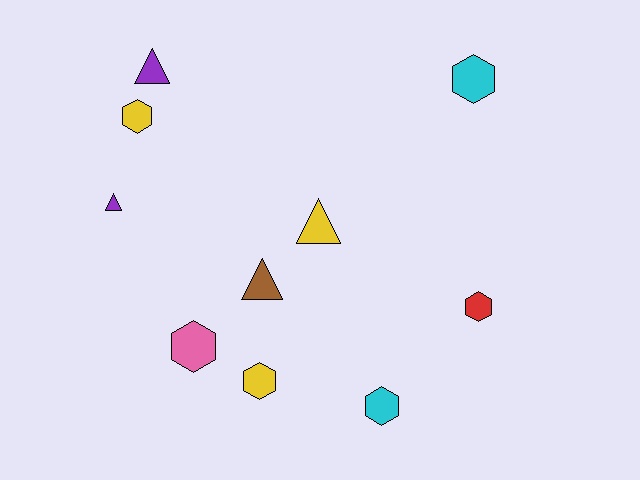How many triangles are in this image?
There are 4 triangles.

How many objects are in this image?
There are 10 objects.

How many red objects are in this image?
There is 1 red object.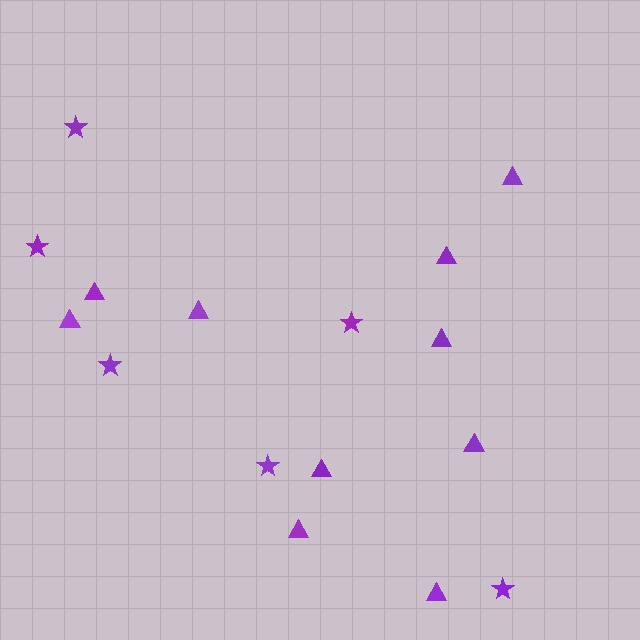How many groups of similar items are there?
There are 2 groups: one group of triangles (10) and one group of stars (6).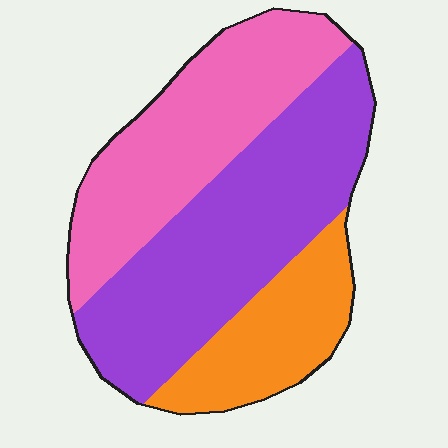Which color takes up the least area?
Orange, at roughly 20%.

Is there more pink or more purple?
Purple.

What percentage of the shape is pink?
Pink takes up about one third (1/3) of the shape.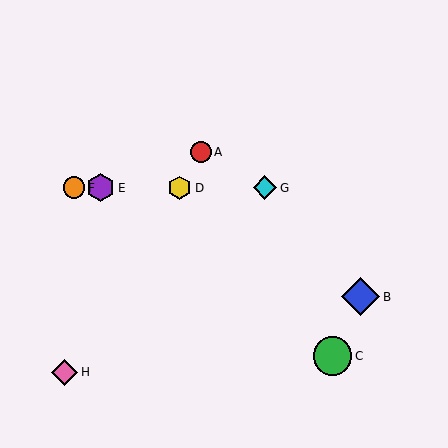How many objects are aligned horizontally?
4 objects (D, E, F, G) are aligned horizontally.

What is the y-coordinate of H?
Object H is at y≈372.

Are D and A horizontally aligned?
No, D is at y≈188 and A is at y≈152.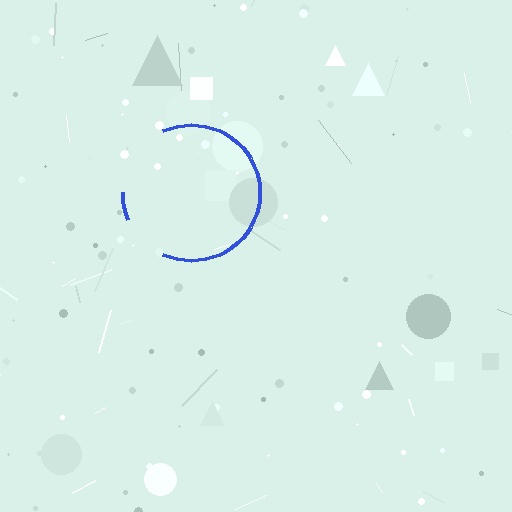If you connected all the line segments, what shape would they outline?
They would outline a circle.